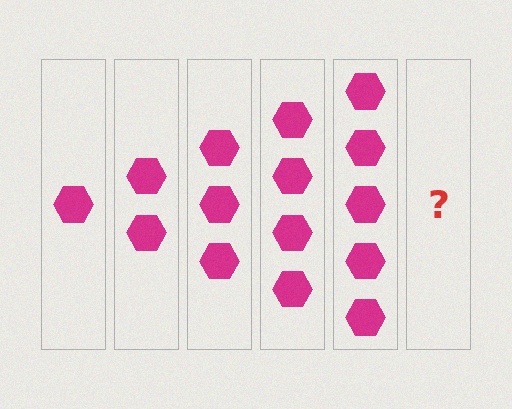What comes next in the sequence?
The next element should be 6 hexagons.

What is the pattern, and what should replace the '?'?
The pattern is that each step adds one more hexagon. The '?' should be 6 hexagons.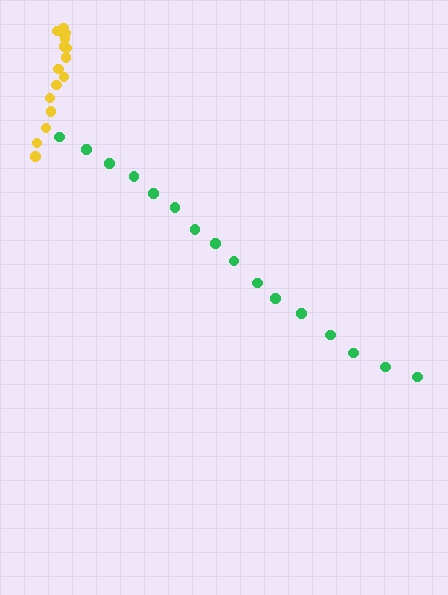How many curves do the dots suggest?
There are 2 distinct paths.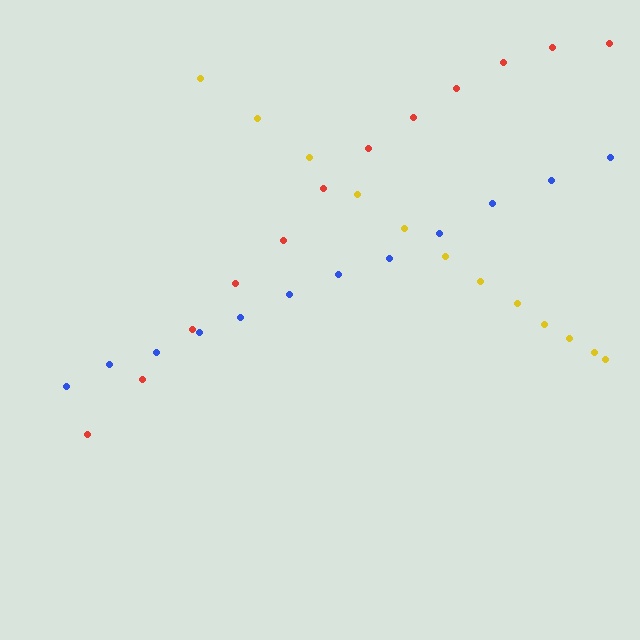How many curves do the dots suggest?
There are 3 distinct paths.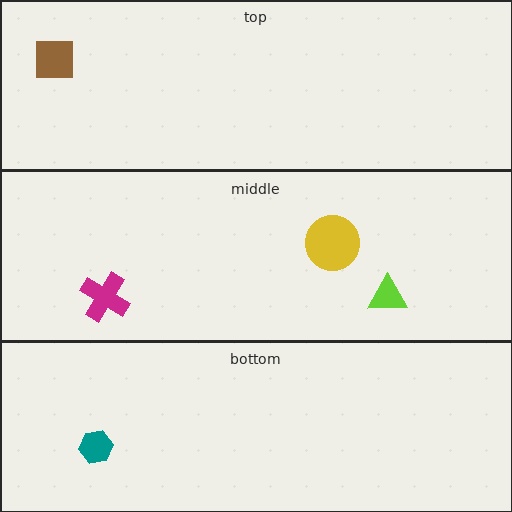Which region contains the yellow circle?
The middle region.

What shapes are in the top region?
The brown square.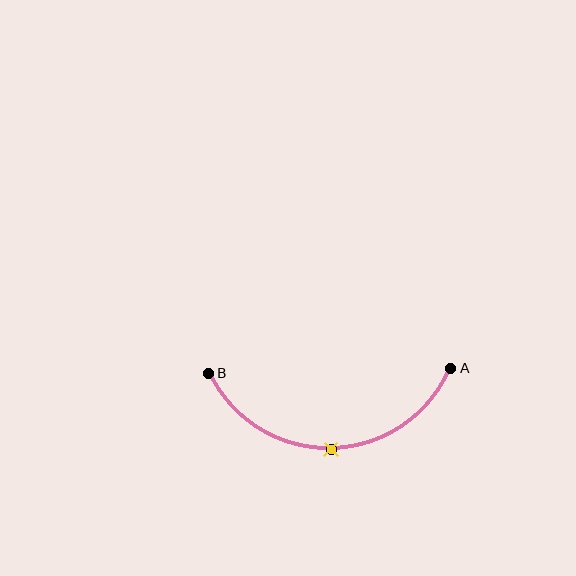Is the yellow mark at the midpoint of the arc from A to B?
Yes. The yellow mark lies on the arc at equal arc-length from both A and B — it is the arc midpoint.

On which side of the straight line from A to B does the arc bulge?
The arc bulges below the straight line connecting A and B.